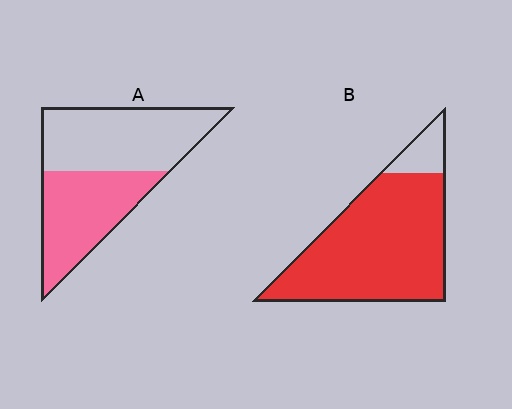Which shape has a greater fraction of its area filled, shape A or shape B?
Shape B.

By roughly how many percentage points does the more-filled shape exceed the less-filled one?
By roughly 45 percentage points (B over A).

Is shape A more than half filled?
No.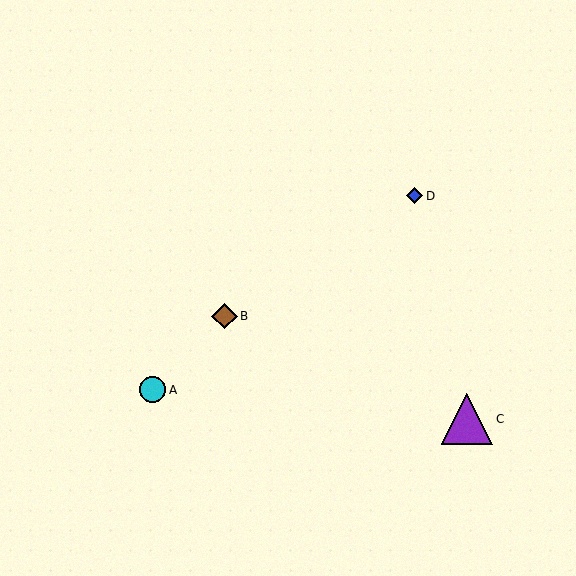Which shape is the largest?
The purple triangle (labeled C) is the largest.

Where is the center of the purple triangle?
The center of the purple triangle is at (467, 419).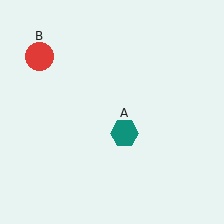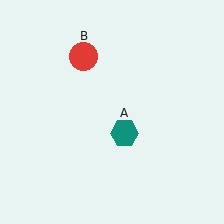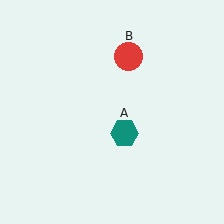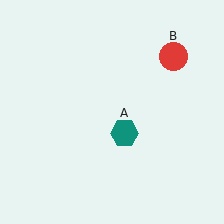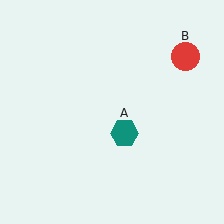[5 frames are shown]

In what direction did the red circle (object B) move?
The red circle (object B) moved right.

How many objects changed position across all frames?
1 object changed position: red circle (object B).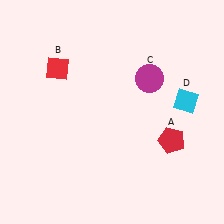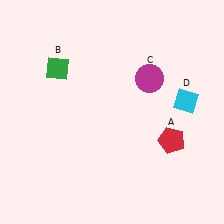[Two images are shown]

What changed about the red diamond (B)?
In Image 1, B is red. In Image 2, it changed to green.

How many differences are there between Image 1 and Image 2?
There is 1 difference between the two images.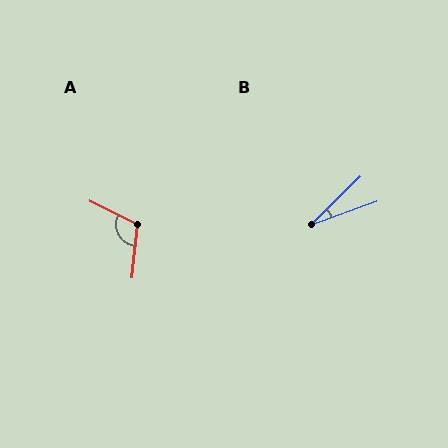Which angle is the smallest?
B, at approximately 25 degrees.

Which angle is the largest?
A, at approximately 110 degrees.